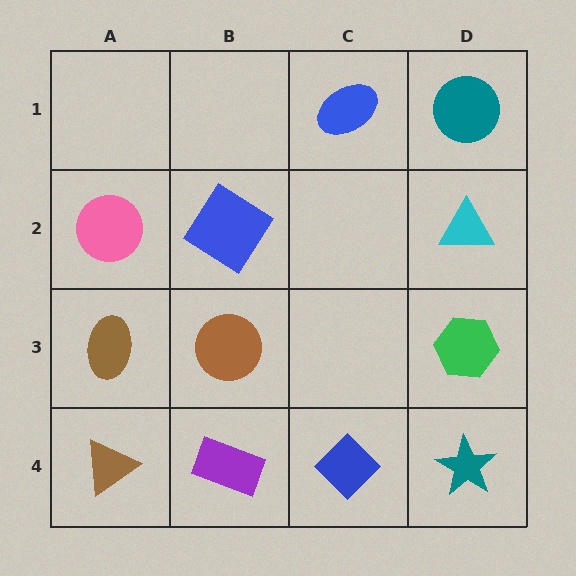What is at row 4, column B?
A purple rectangle.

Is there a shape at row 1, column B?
No, that cell is empty.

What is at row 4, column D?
A teal star.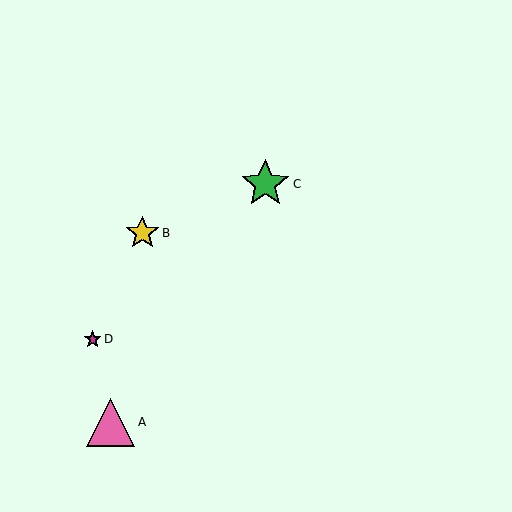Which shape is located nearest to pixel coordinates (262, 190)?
The green star (labeled C) at (265, 184) is nearest to that location.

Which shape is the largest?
The green star (labeled C) is the largest.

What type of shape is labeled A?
Shape A is a pink triangle.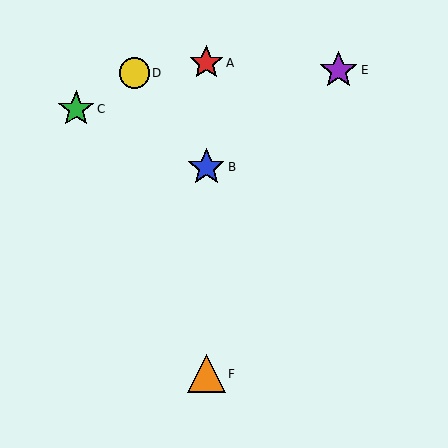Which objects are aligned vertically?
Objects A, B, F are aligned vertically.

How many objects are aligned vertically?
3 objects (A, B, F) are aligned vertically.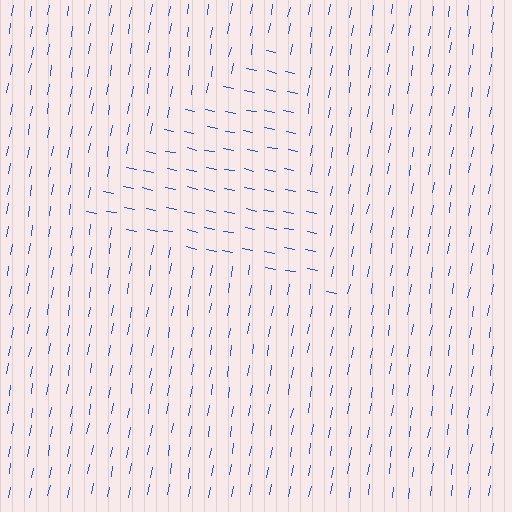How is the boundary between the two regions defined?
The boundary is defined purely by a change in line orientation (approximately 88 degrees difference). All lines are the same color and thickness.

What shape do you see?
I see a triangle.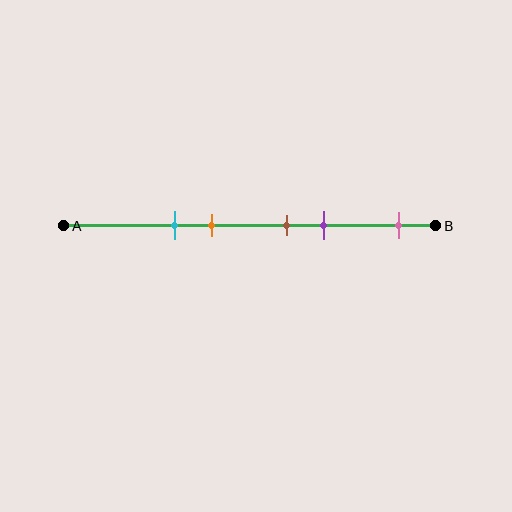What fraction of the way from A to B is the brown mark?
The brown mark is approximately 60% (0.6) of the way from A to B.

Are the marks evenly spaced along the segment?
No, the marks are not evenly spaced.